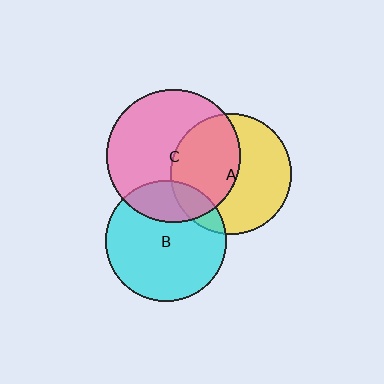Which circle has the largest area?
Circle C (pink).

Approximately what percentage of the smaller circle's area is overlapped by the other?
Approximately 25%.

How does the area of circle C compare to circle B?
Approximately 1.2 times.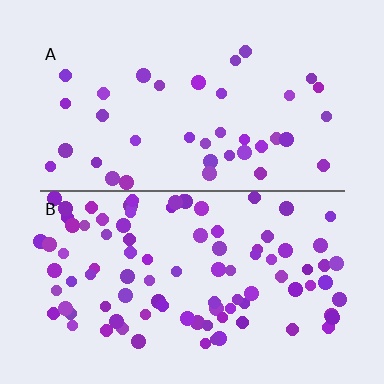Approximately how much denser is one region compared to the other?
Approximately 2.5× — region B over region A.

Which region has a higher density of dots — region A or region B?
B (the bottom).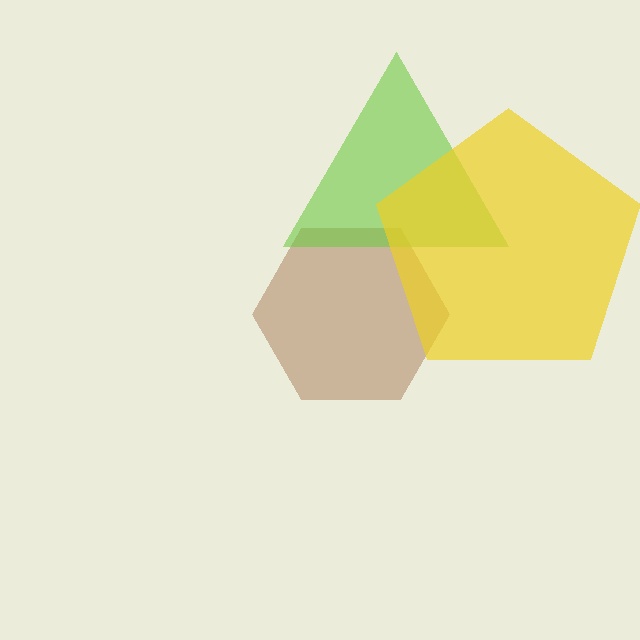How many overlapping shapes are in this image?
There are 3 overlapping shapes in the image.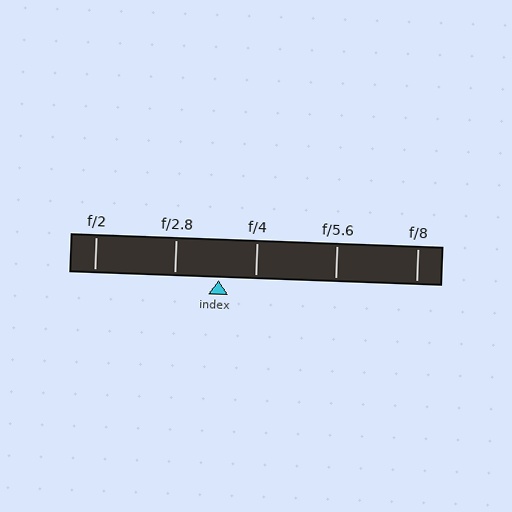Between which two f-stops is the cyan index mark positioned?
The index mark is between f/2.8 and f/4.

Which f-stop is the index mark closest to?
The index mark is closest to f/4.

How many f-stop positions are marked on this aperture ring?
There are 5 f-stop positions marked.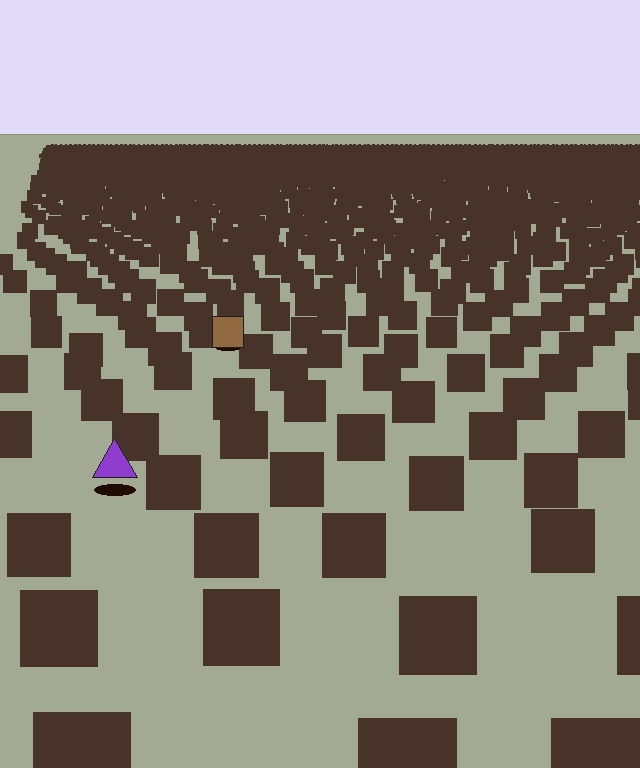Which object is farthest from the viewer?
The brown square is farthest from the viewer. It appears smaller and the ground texture around it is denser.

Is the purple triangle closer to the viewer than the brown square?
Yes. The purple triangle is closer — you can tell from the texture gradient: the ground texture is coarser near it.